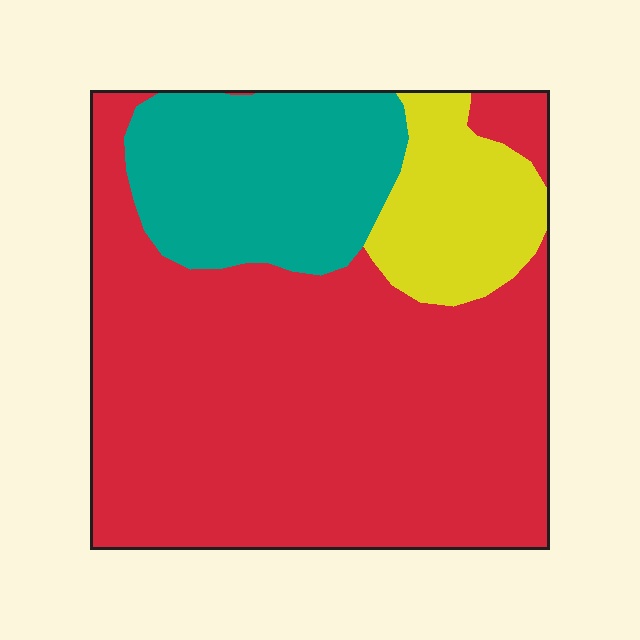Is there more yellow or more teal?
Teal.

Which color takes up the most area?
Red, at roughly 65%.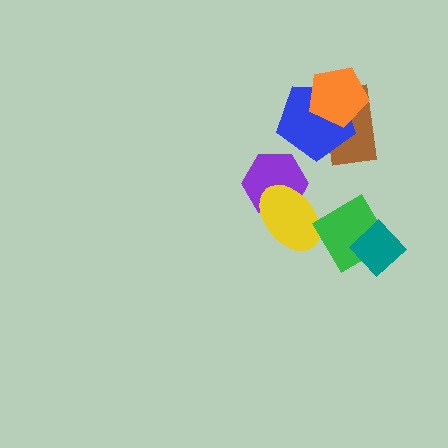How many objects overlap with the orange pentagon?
2 objects overlap with the orange pentagon.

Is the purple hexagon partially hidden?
Yes, it is partially covered by another shape.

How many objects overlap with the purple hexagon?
1 object overlaps with the purple hexagon.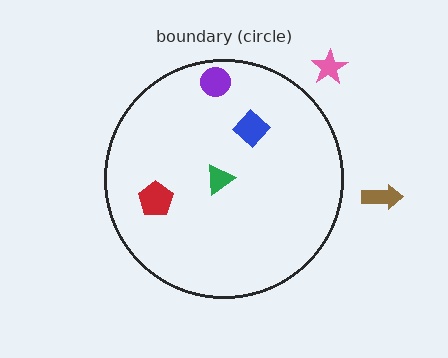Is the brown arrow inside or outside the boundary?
Outside.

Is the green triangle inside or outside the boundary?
Inside.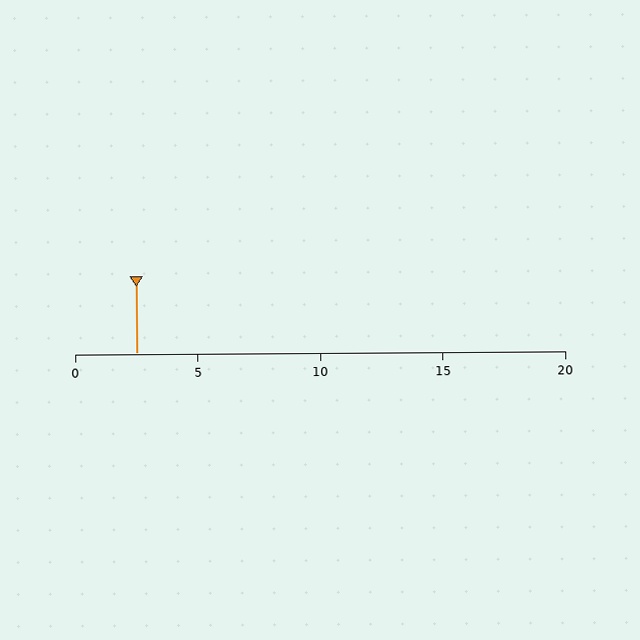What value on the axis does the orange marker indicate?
The marker indicates approximately 2.5.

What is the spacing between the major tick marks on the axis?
The major ticks are spaced 5 apart.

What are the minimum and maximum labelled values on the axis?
The axis runs from 0 to 20.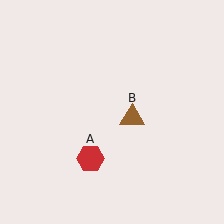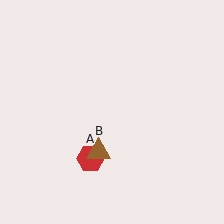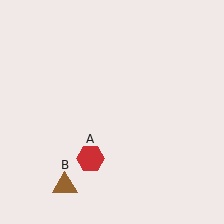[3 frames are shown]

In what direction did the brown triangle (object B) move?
The brown triangle (object B) moved down and to the left.